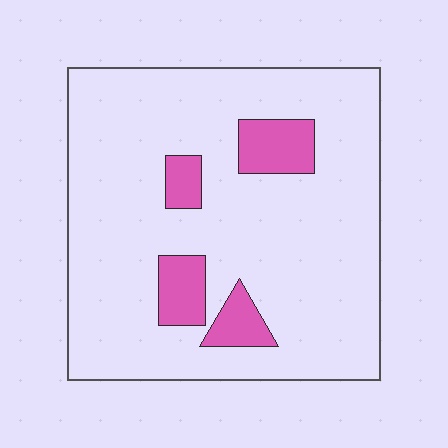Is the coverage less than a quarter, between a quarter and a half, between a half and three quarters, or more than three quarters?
Less than a quarter.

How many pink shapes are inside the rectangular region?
4.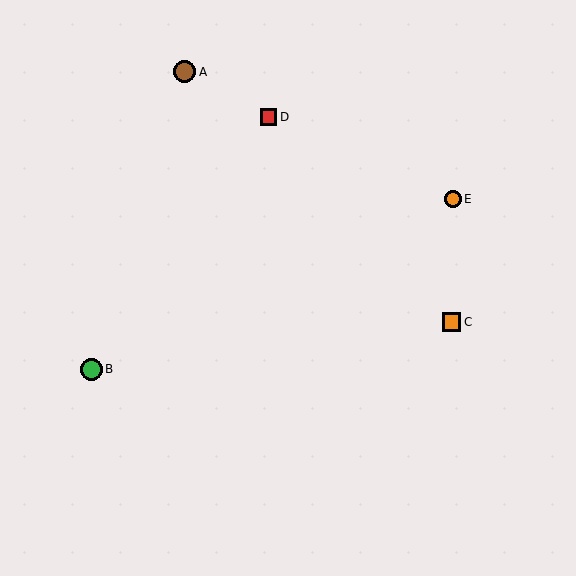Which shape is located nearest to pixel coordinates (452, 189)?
The orange circle (labeled E) at (453, 199) is nearest to that location.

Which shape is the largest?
The brown circle (labeled A) is the largest.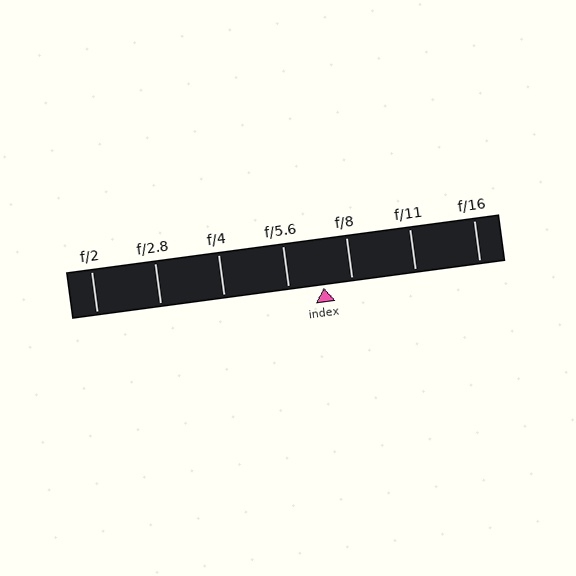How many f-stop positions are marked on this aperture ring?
There are 7 f-stop positions marked.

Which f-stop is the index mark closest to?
The index mark is closest to f/8.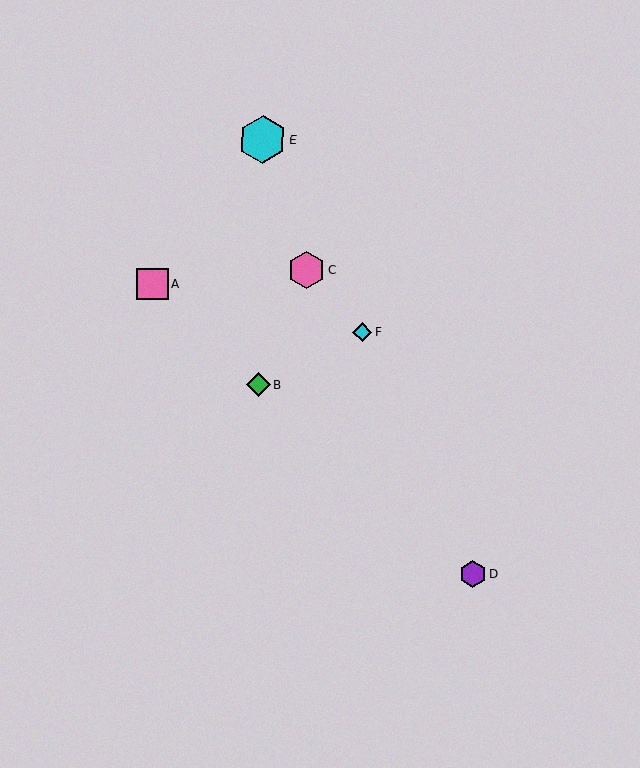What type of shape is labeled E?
Shape E is a cyan hexagon.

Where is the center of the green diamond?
The center of the green diamond is at (258, 384).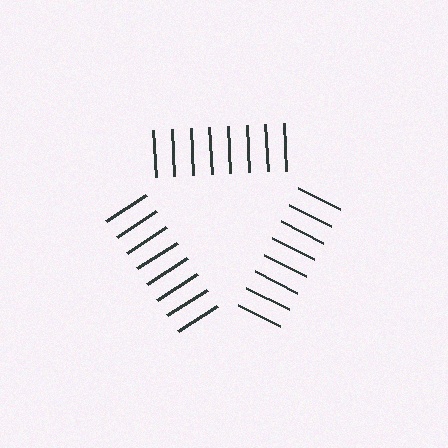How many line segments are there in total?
24 — 8 along each of the 3 edges.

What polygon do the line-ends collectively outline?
An illusory triangle — the line segments terminate on its edges but no continuous stroke is drawn.